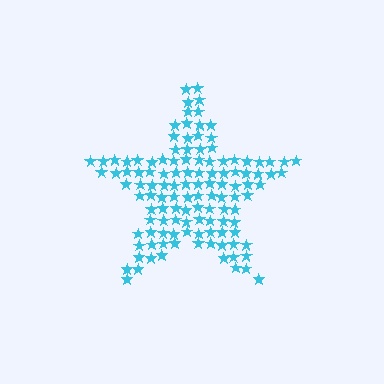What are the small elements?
The small elements are stars.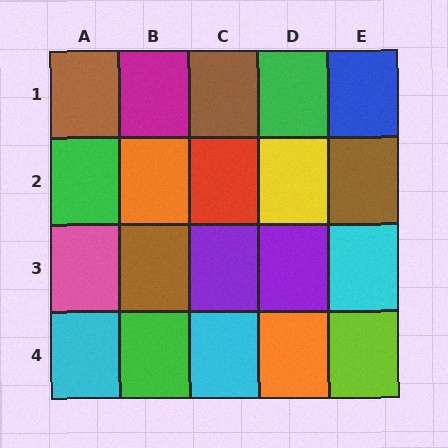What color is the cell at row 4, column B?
Green.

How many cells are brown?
4 cells are brown.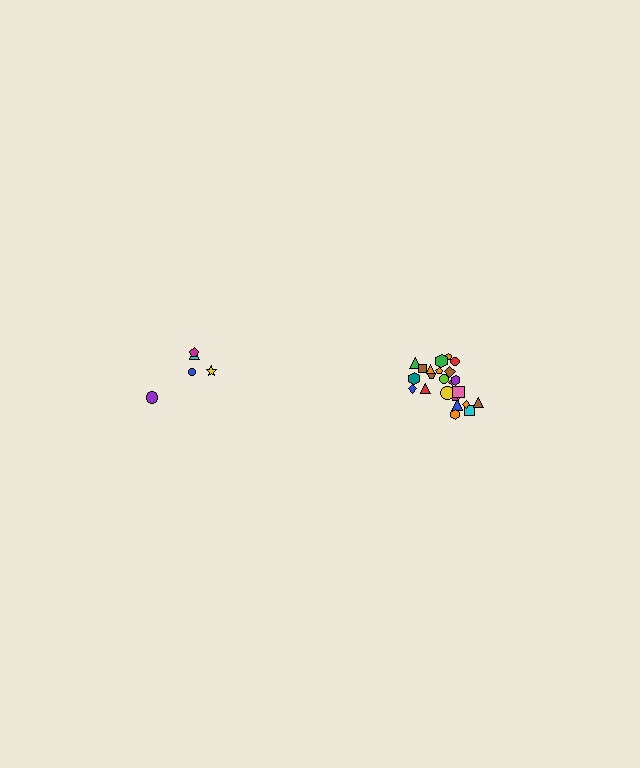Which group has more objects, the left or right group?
The right group.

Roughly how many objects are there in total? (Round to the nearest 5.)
Roughly 30 objects in total.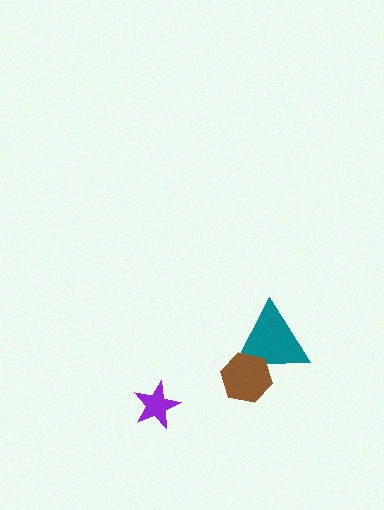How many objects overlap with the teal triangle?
1 object overlaps with the teal triangle.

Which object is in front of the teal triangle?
The brown hexagon is in front of the teal triangle.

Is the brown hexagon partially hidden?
No, no other shape covers it.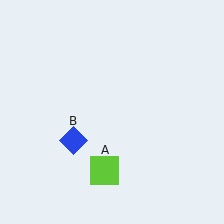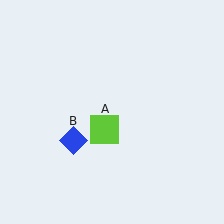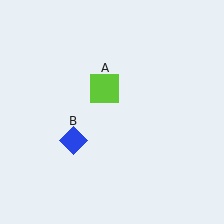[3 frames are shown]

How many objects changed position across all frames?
1 object changed position: lime square (object A).